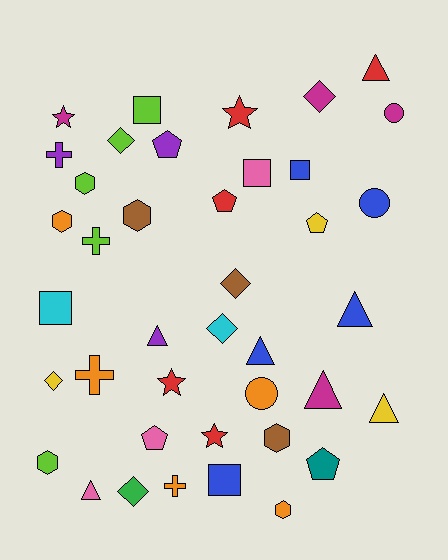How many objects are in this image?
There are 40 objects.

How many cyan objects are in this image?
There are 2 cyan objects.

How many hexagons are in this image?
There are 6 hexagons.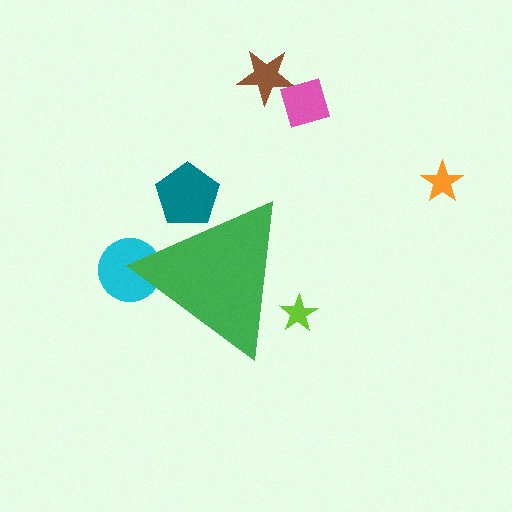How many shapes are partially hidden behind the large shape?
3 shapes are partially hidden.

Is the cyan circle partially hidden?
Yes, the cyan circle is partially hidden behind the green triangle.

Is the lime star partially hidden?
Yes, the lime star is partially hidden behind the green triangle.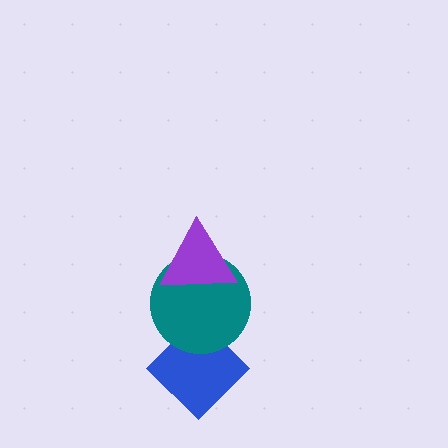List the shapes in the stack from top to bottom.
From top to bottom: the purple triangle, the teal circle, the blue diamond.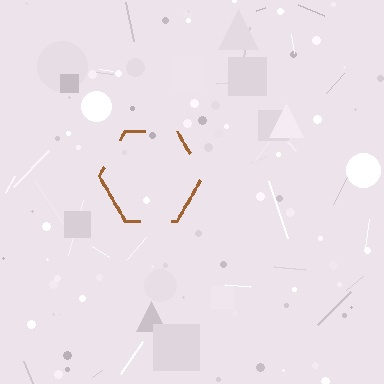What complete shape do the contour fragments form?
The contour fragments form a hexagon.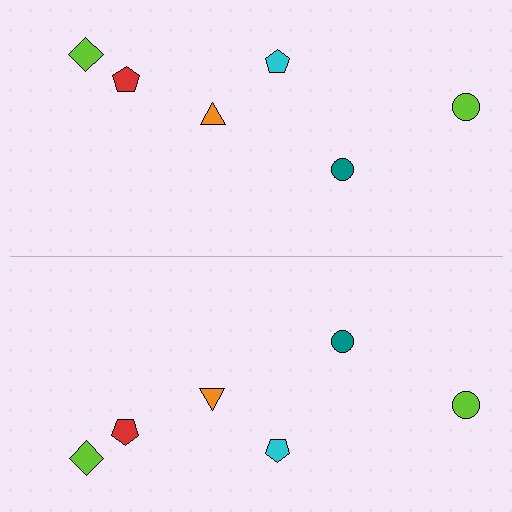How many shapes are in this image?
There are 12 shapes in this image.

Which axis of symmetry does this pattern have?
The pattern has a horizontal axis of symmetry running through the center of the image.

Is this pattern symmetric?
Yes, this pattern has bilateral (reflection) symmetry.